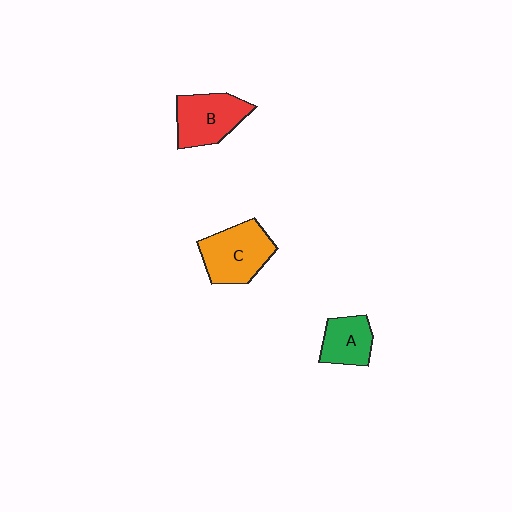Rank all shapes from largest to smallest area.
From largest to smallest: C (orange), B (red), A (green).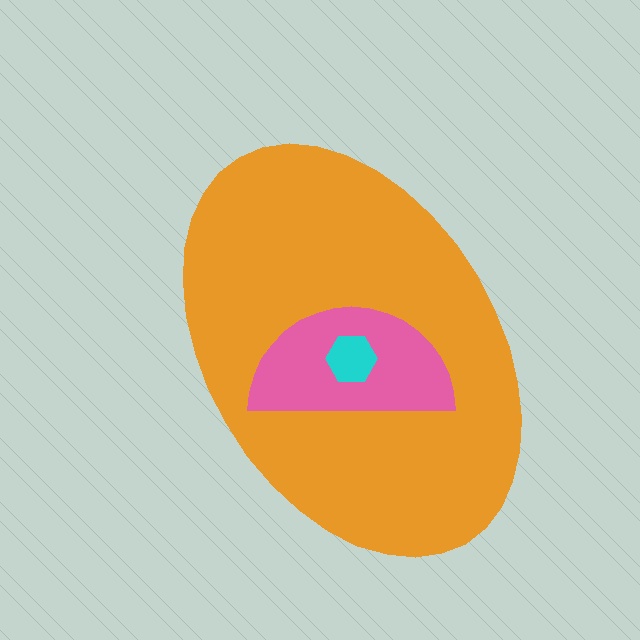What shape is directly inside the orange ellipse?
The pink semicircle.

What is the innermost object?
The cyan hexagon.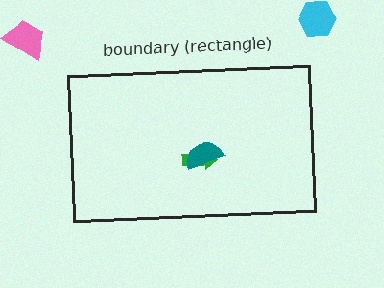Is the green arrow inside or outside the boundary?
Inside.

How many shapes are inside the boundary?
2 inside, 2 outside.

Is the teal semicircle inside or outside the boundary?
Inside.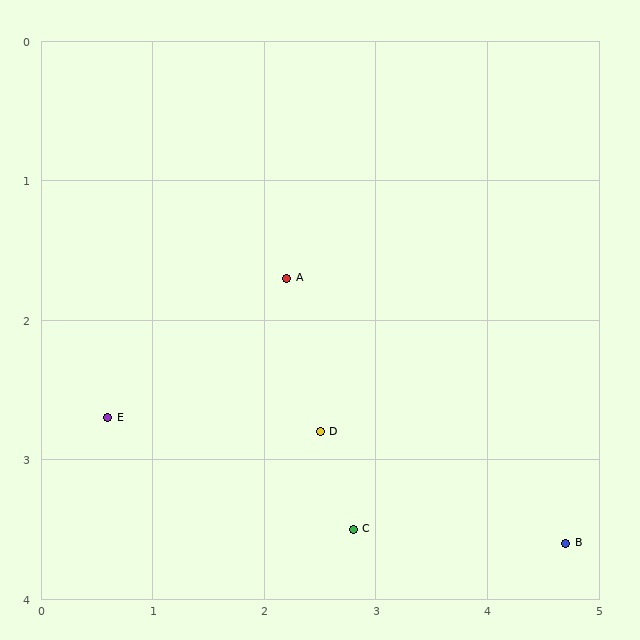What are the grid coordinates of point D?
Point D is at approximately (2.5, 2.8).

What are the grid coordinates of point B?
Point B is at approximately (4.7, 3.6).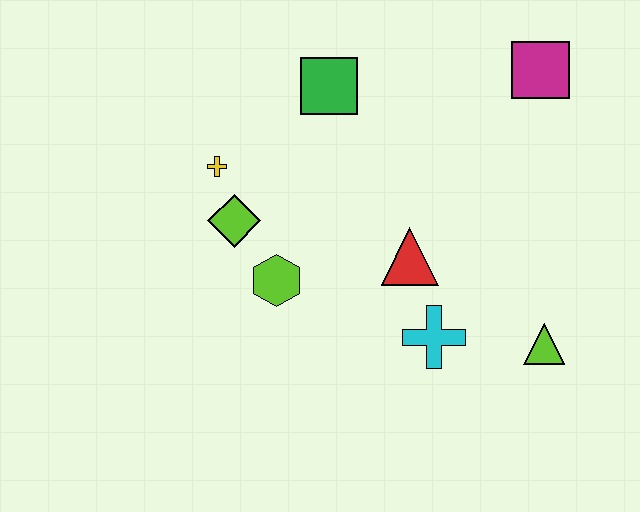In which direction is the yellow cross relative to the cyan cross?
The yellow cross is to the left of the cyan cross.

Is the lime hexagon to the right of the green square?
No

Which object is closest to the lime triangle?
The cyan cross is closest to the lime triangle.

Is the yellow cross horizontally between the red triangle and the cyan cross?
No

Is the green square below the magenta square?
Yes